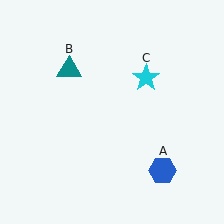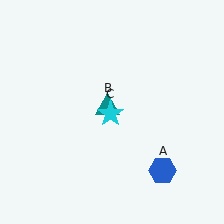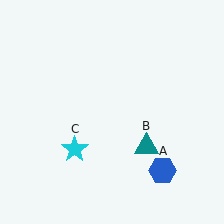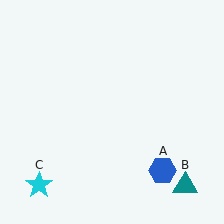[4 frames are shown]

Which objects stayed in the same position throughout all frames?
Blue hexagon (object A) remained stationary.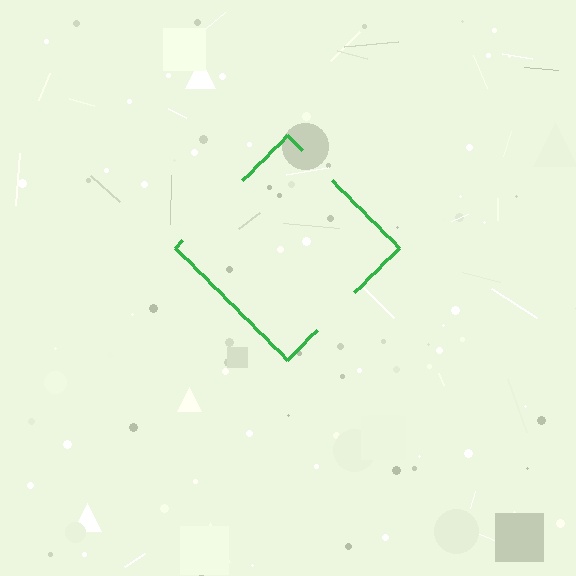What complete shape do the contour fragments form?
The contour fragments form a diamond.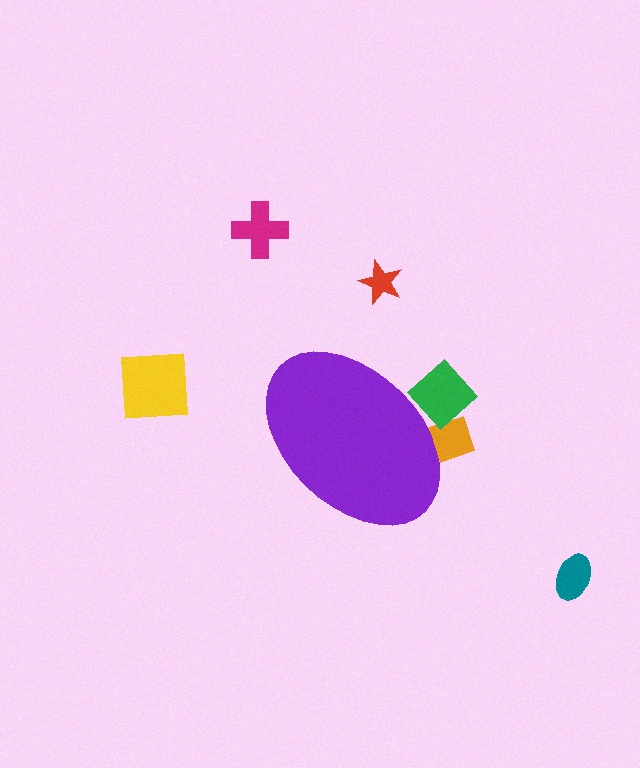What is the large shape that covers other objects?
A purple ellipse.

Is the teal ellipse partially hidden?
No, the teal ellipse is fully visible.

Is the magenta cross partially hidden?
No, the magenta cross is fully visible.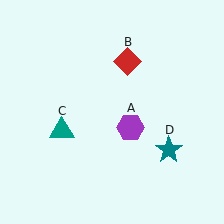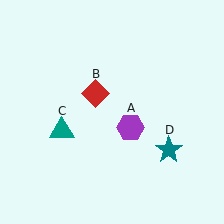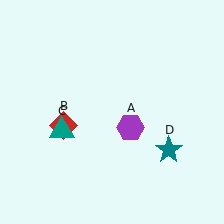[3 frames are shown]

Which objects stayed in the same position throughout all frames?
Purple hexagon (object A) and teal triangle (object C) and teal star (object D) remained stationary.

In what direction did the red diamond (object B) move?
The red diamond (object B) moved down and to the left.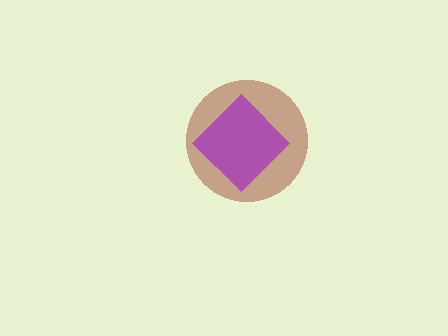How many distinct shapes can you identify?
There are 2 distinct shapes: a brown circle, a purple diamond.